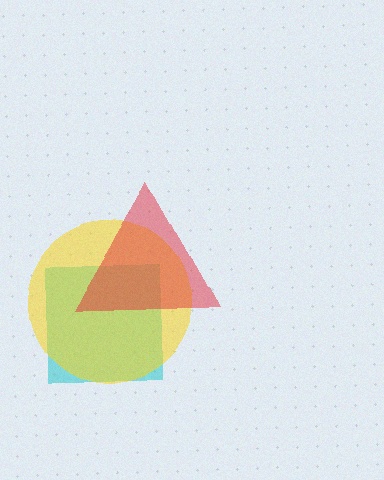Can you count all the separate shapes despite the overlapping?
Yes, there are 3 separate shapes.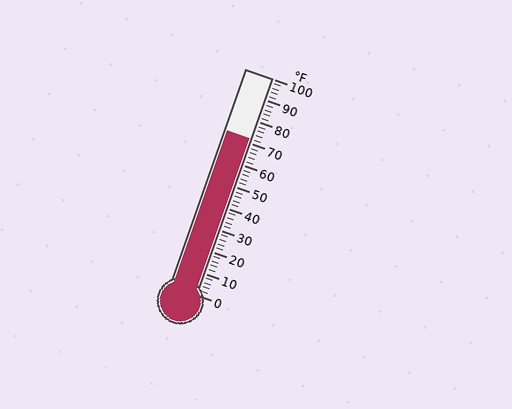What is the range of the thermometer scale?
The thermometer scale ranges from 0°F to 100°F.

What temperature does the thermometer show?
The thermometer shows approximately 72°F.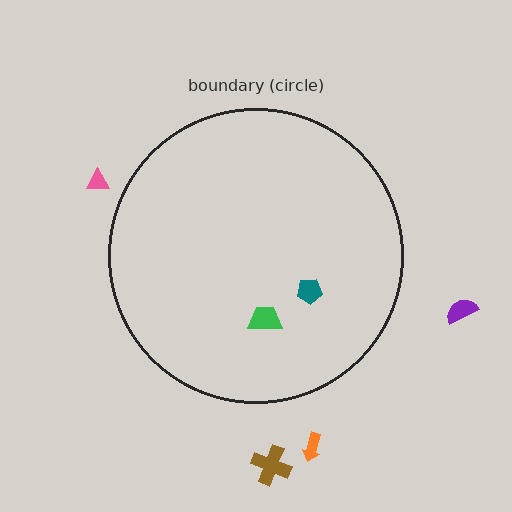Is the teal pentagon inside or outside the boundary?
Inside.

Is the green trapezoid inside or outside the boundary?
Inside.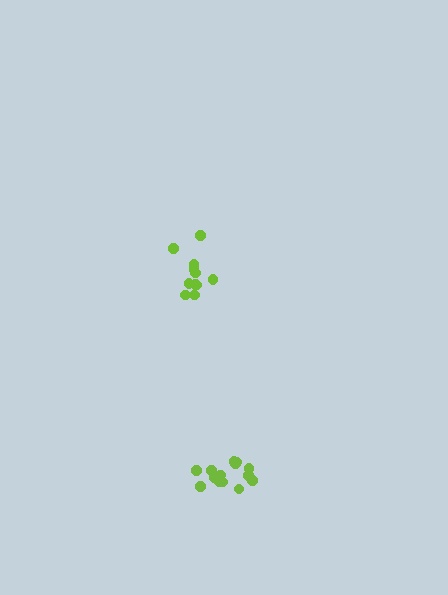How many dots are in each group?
Group 1: 14 dots, Group 2: 11 dots (25 total).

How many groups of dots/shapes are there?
There are 2 groups.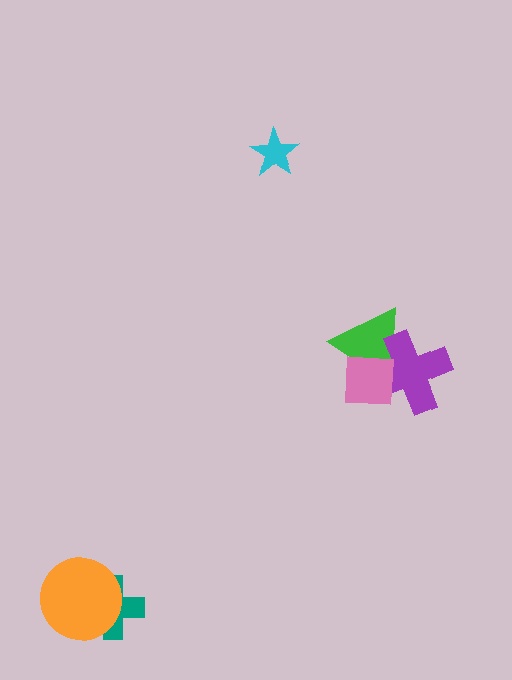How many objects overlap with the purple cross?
2 objects overlap with the purple cross.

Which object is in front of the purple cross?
The pink square is in front of the purple cross.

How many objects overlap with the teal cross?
1 object overlaps with the teal cross.